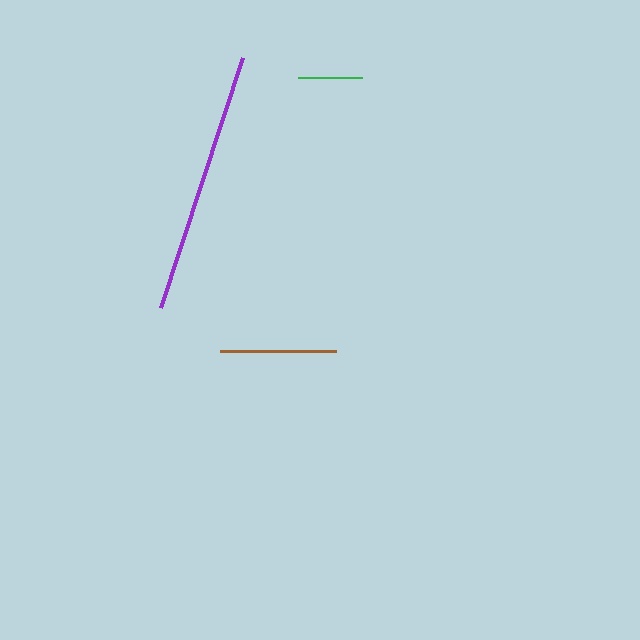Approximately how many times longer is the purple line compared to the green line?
The purple line is approximately 4.1 times the length of the green line.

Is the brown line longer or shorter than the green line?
The brown line is longer than the green line.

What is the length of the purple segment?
The purple segment is approximately 262 pixels long.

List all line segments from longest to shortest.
From longest to shortest: purple, brown, green.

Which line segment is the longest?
The purple line is the longest at approximately 262 pixels.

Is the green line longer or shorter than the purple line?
The purple line is longer than the green line.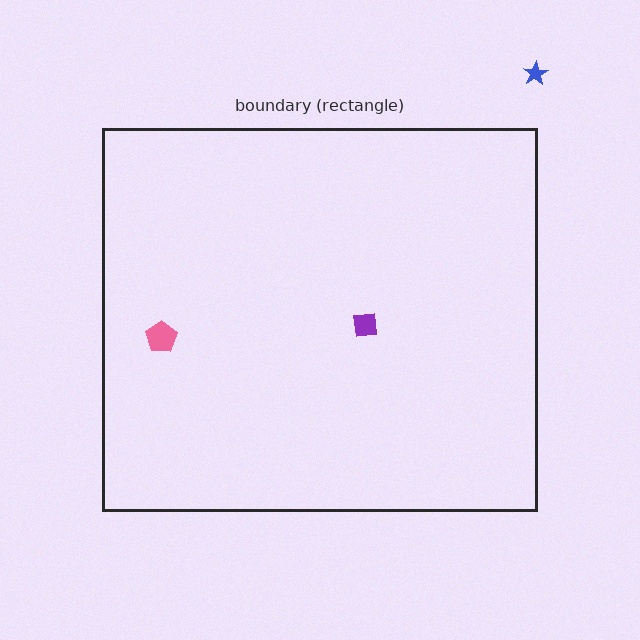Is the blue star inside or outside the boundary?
Outside.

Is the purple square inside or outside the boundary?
Inside.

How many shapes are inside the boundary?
2 inside, 1 outside.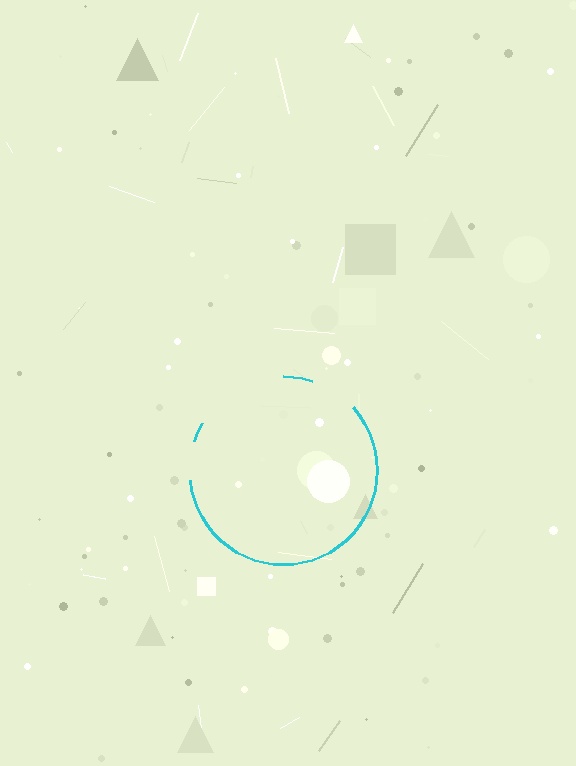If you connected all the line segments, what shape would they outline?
They would outline a circle.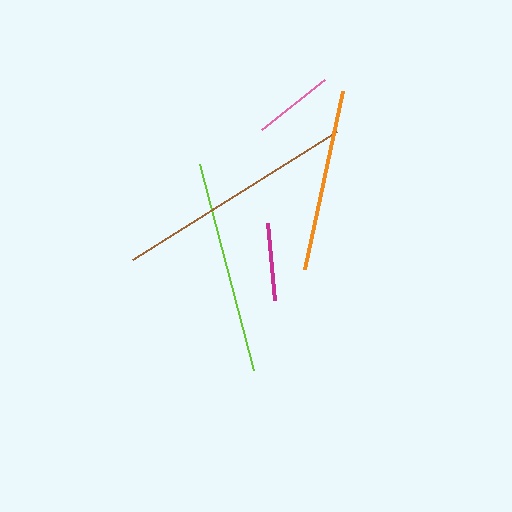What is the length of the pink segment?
The pink segment is approximately 81 pixels long.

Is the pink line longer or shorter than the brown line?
The brown line is longer than the pink line.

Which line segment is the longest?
The brown line is the longest at approximately 241 pixels.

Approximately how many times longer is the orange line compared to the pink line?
The orange line is approximately 2.3 times the length of the pink line.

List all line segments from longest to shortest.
From longest to shortest: brown, lime, orange, pink, magenta.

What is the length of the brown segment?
The brown segment is approximately 241 pixels long.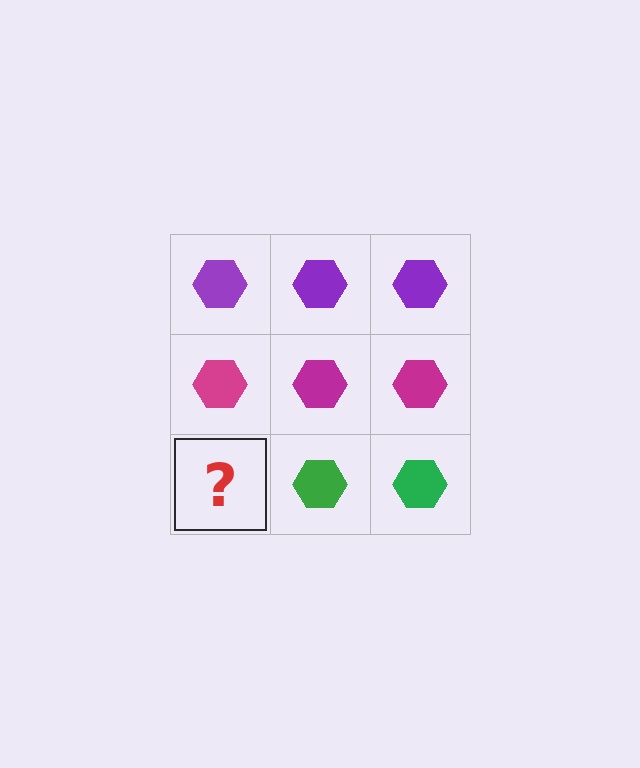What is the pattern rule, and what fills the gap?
The rule is that each row has a consistent color. The gap should be filled with a green hexagon.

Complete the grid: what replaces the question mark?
The question mark should be replaced with a green hexagon.